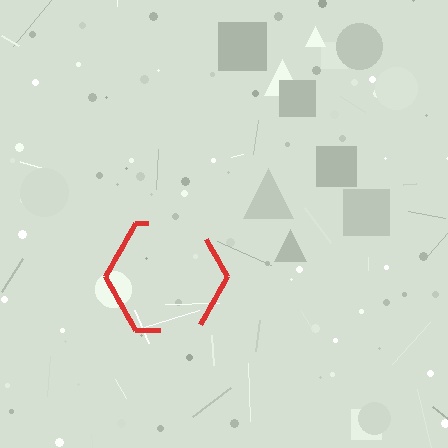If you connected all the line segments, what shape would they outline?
They would outline a hexagon.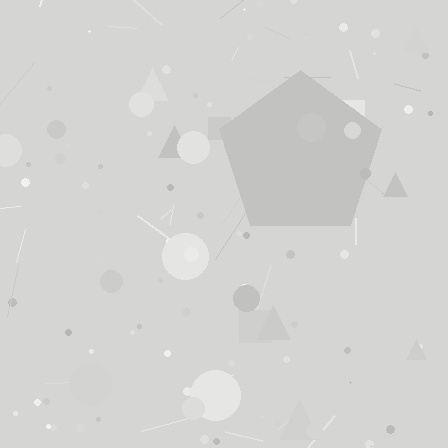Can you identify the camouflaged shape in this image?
The camouflaged shape is a pentagon.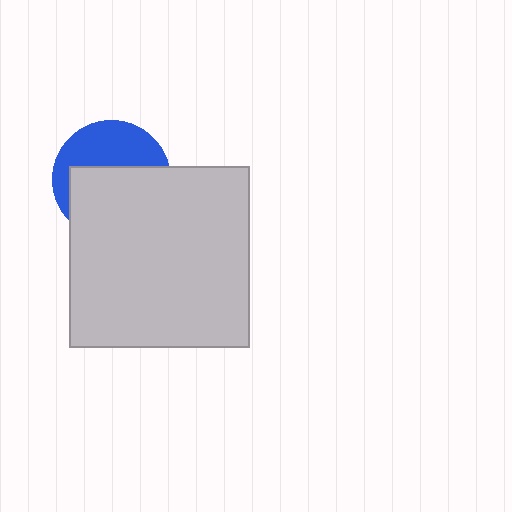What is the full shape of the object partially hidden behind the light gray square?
The partially hidden object is a blue circle.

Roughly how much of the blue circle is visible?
A small part of it is visible (roughly 42%).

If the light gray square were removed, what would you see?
You would see the complete blue circle.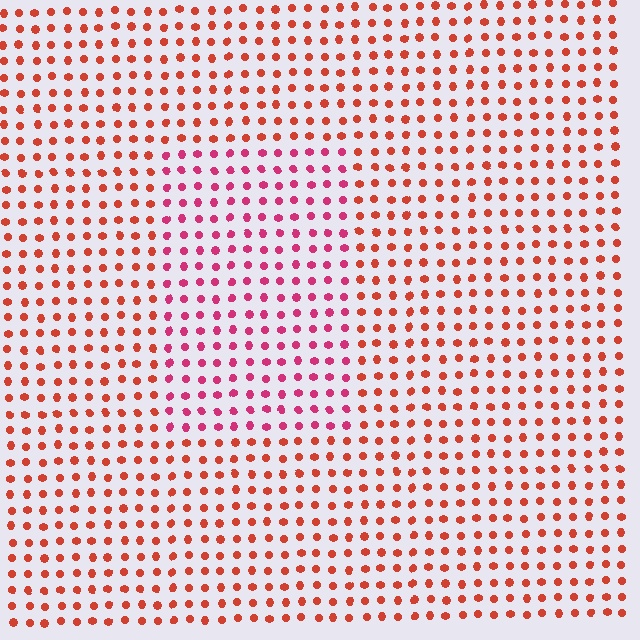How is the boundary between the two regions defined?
The boundary is defined purely by a slight shift in hue (about 33 degrees). Spacing, size, and orientation are identical on both sides.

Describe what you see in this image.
The image is filled with small red elements in a uniform arrangement. A rectangle-shaped region is visible where the elements are tinted to a slightly different hue, forming a subtle color boundary.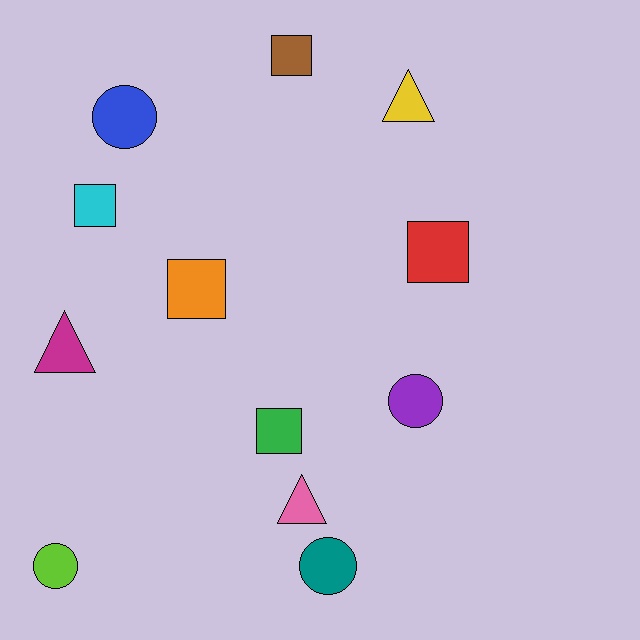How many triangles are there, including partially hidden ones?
There are 3 triangles.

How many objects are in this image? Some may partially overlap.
There are 12 objects.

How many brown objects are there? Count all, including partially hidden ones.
There is 1 brown object.